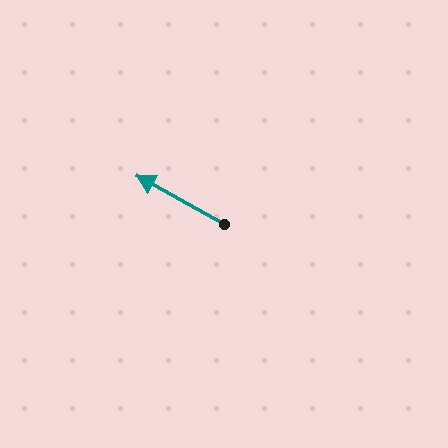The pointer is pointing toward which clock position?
Roughly 10 o'clock.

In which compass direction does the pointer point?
Northwest.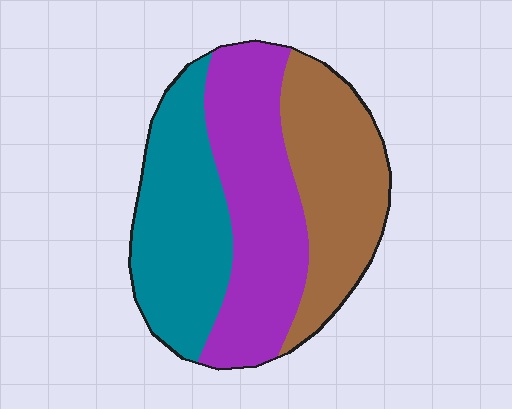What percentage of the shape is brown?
Brown covers roughly 30% of the shape.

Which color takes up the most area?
Purple, at roughly 35%.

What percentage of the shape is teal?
Teal covers around 30% of the shape.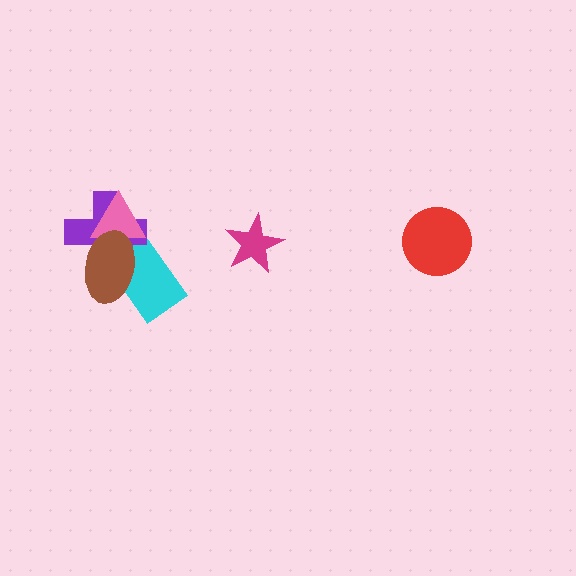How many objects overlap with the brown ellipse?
3 objects overlap with the brown ellipse.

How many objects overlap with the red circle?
0 objects overlap with the red circle.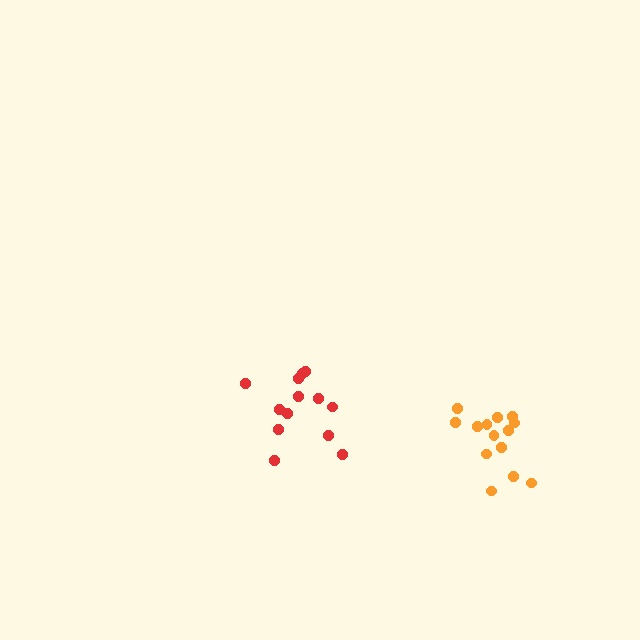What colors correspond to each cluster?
The clusters are colored: red, orange.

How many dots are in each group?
Group 1: 13 dots, Group 2: 14 dots (27 total).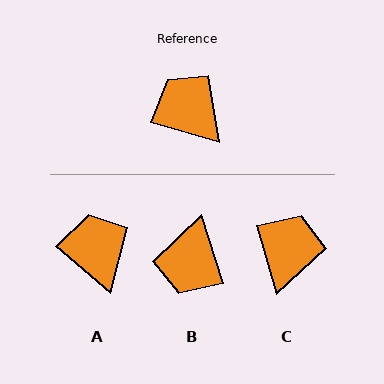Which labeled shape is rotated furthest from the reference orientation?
B, about 124 degrees away.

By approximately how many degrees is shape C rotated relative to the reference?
Approximately 57 degrees clockwise.